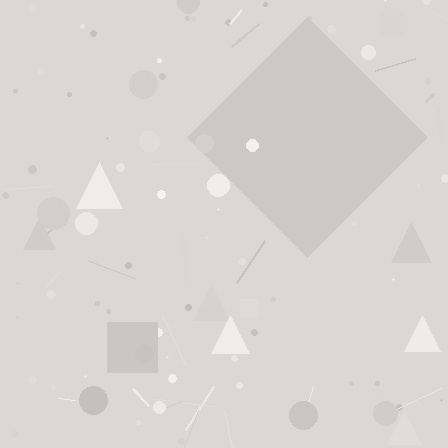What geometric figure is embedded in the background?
A diamond is embedded in the background.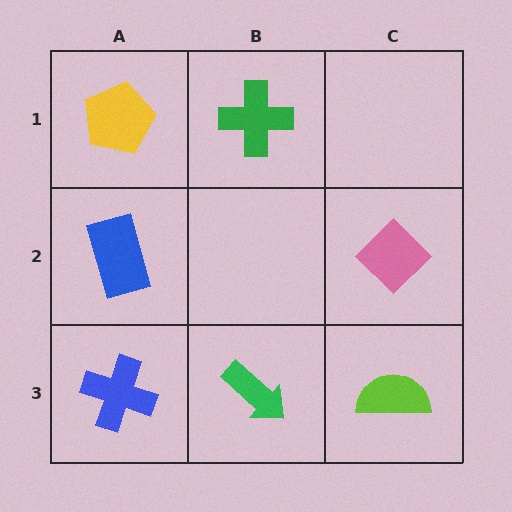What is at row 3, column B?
A green arrow.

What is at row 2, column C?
A pink diamond.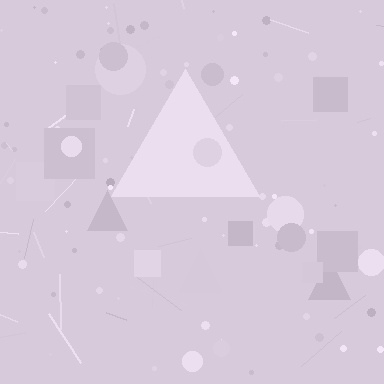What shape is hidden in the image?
A triangle is hidden in the image.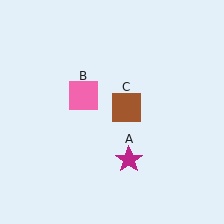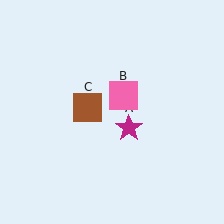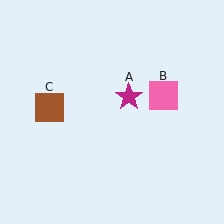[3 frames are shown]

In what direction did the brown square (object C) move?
The brown square (object C) moved left.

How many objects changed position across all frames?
3 objects changed position: magenta star (object A), pink square (object B), brown square (object C).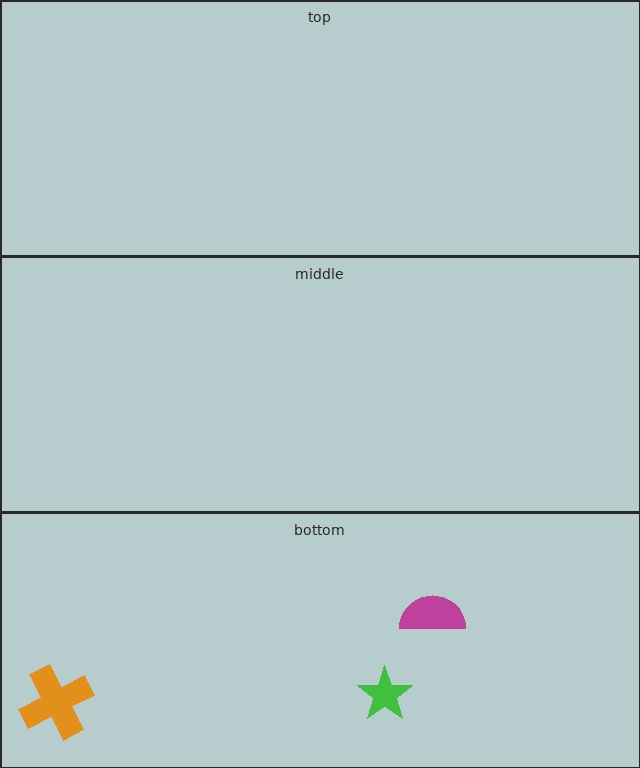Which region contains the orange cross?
The bottom region.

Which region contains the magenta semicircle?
The bottom region.